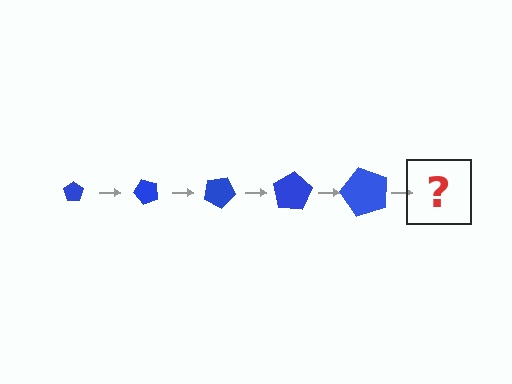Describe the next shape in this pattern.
It should be a pentagon, larger than the previous one and rotated 250 degrees from the start.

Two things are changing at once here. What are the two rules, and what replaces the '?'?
The two rules are that the pentagon grows larger each step and it rotates 50 degrees each step. The '?' should be a pentagon, larger than the previous one and rotated 250 degrees from the start.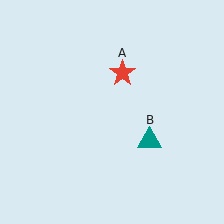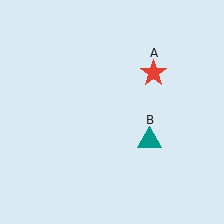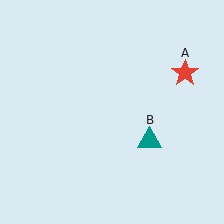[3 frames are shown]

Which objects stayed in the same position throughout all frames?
Teal triangle (object B) remained stationary.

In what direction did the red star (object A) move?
The red star (object A) moved right.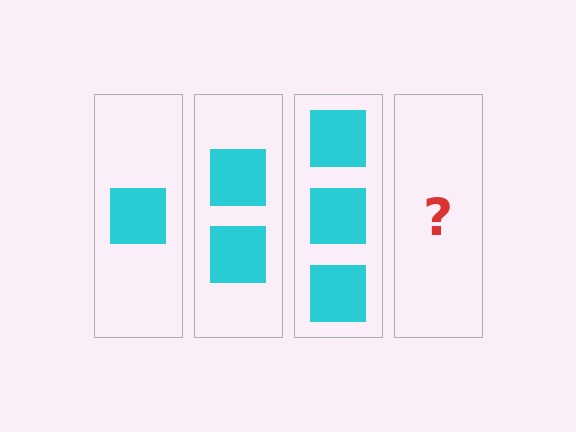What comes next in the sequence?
The next element should be 4 squares.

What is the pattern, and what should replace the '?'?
The pattern is that each step adds one more square. The '?' should be 4 squares.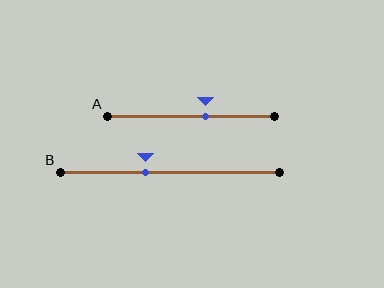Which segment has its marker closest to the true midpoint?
Segment A has its marker closest to the true midpoint.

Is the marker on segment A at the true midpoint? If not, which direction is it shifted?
No, the marker on segment A is shifted to the right by about 9% of the segment length.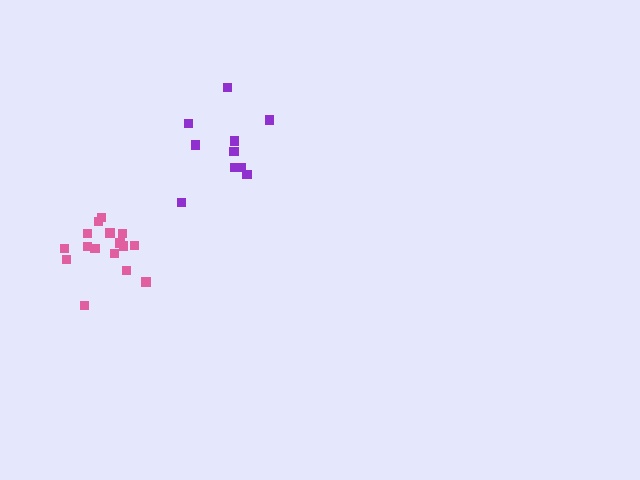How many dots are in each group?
Group 1: 10 dots, Group 2: 16 dots (26 total).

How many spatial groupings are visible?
There are 2 spatial groupings.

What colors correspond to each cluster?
The clusters are colored: purple, pink.